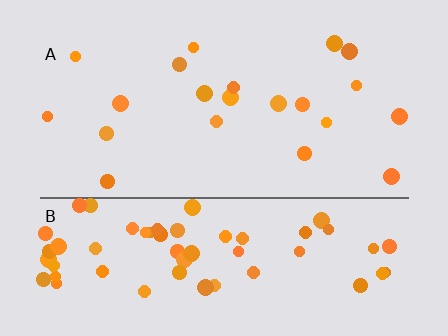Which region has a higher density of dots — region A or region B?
B (the bottom).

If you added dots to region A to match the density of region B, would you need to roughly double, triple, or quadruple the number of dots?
Approximately triple.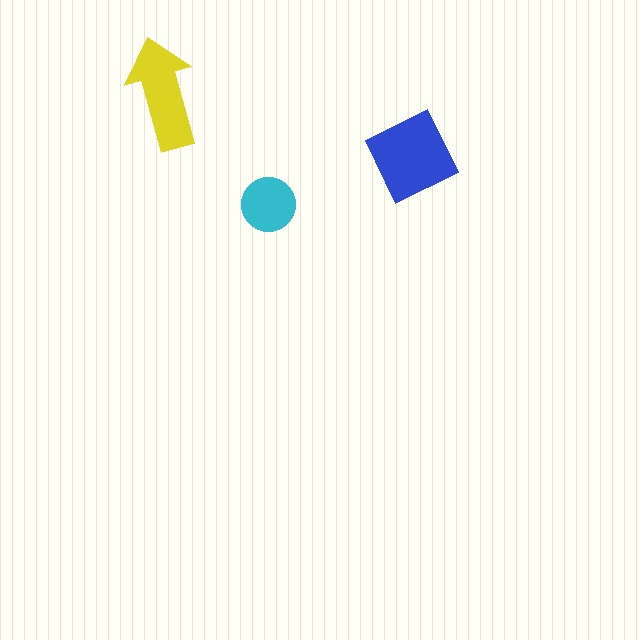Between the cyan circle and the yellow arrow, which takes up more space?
The yellow arrow.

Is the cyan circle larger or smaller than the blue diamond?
Smaller.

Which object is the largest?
The blue diamond.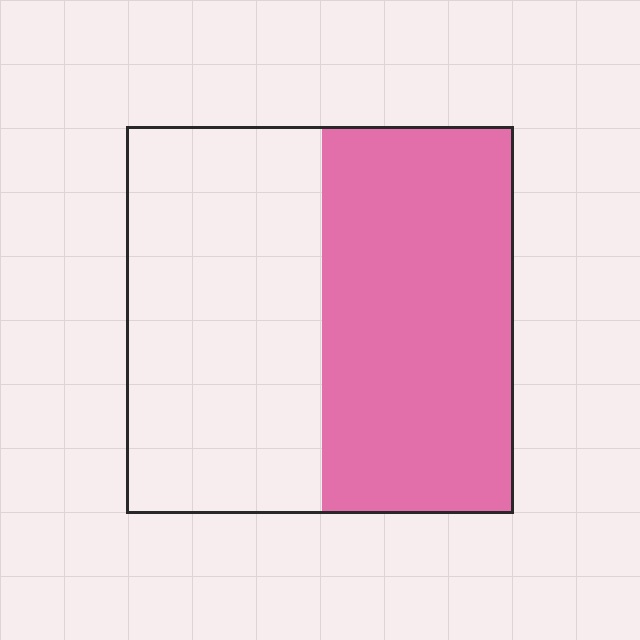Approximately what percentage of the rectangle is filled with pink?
Approximately 50%.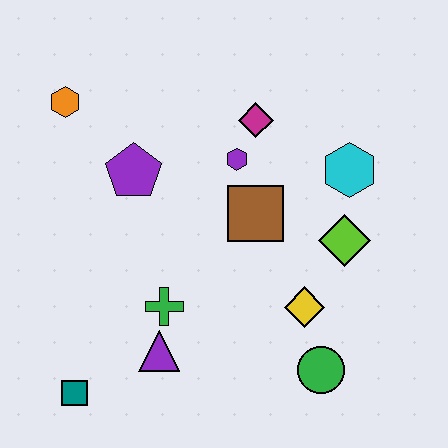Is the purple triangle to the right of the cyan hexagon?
No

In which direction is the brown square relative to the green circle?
The brown square is above the green circle.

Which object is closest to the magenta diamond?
The purple hexagon is closest to the magenta diamond.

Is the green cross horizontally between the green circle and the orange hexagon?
Yes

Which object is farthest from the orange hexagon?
The green circle is farthest from the orange hexagon.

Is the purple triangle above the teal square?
Yes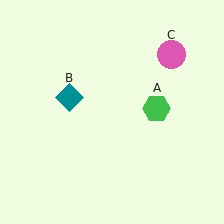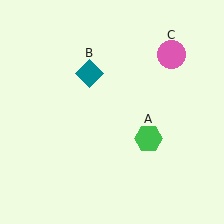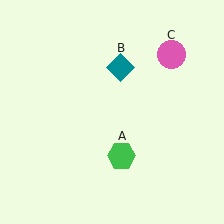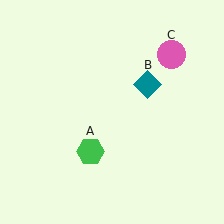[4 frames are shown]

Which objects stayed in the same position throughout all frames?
Pink circle (object C) remained stationary.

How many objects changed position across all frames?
2 objects changed position: green hexagon (object A), teal diamond (object B).